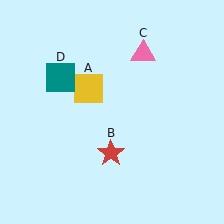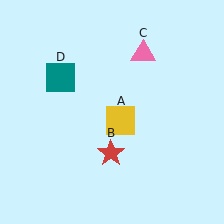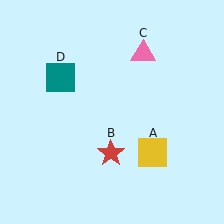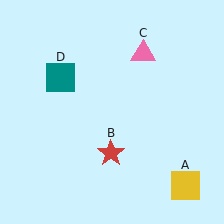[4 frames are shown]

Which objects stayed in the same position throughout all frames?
Red star (object B) and pink triangle (object C) and teal square (object D) remained stationary.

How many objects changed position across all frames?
1 object changed position: yellow square (object A).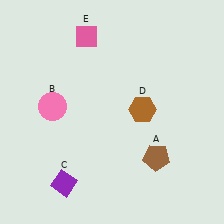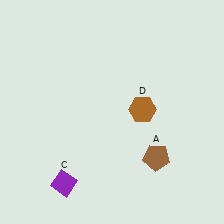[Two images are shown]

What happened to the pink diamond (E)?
The pink diamond (E) was removed in Image 2. It was in the top-left area of Image 1.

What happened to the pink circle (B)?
The pink circle (B) was removed in Image 2. It was in the top-left area of Image 1.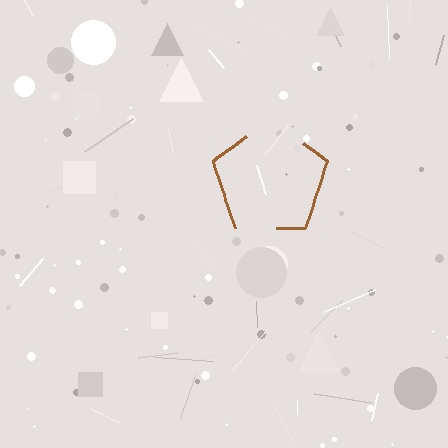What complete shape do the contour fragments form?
The contour fragments form a pentagon.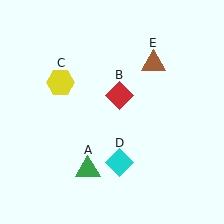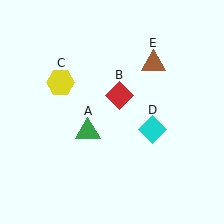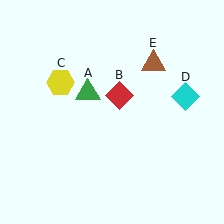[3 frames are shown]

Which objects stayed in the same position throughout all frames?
Red diamond (object B) and yellow hexagon (object C) and brown triangle (object E) remained stationary.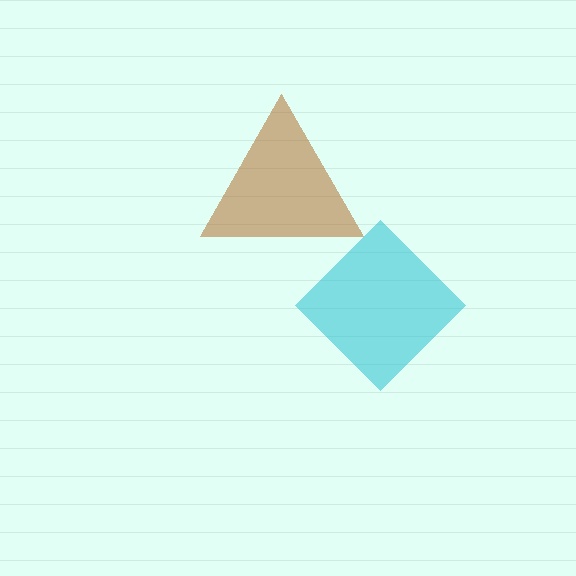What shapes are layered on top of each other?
The layered shapes are: a brown triangle, a cyan diamond.